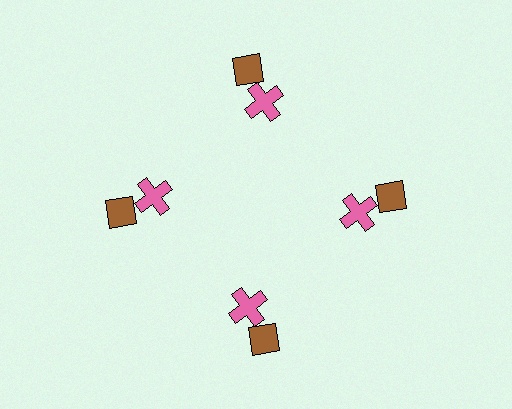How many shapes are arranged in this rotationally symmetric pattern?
There are 8 shapes, arranged in 4 groups of 2.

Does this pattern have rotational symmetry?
Yes, this pattern has 4-fold rotational symmetry. It looks the same after rotating 90 degrees around the center.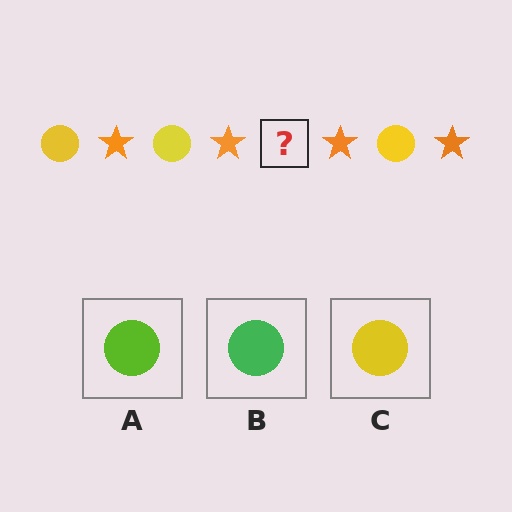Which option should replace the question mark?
Option C.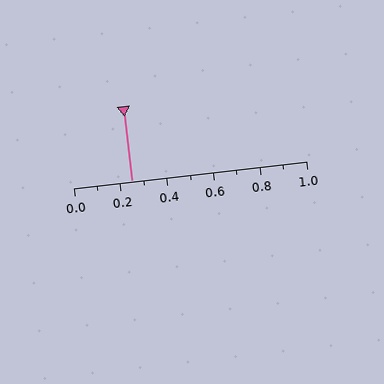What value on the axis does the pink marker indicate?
The marker indicates approximately 0.25.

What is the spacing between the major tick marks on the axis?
The major ticks are spaced 0.2 apart.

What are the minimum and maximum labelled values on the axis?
The axis runs from 0.0 to 1.0.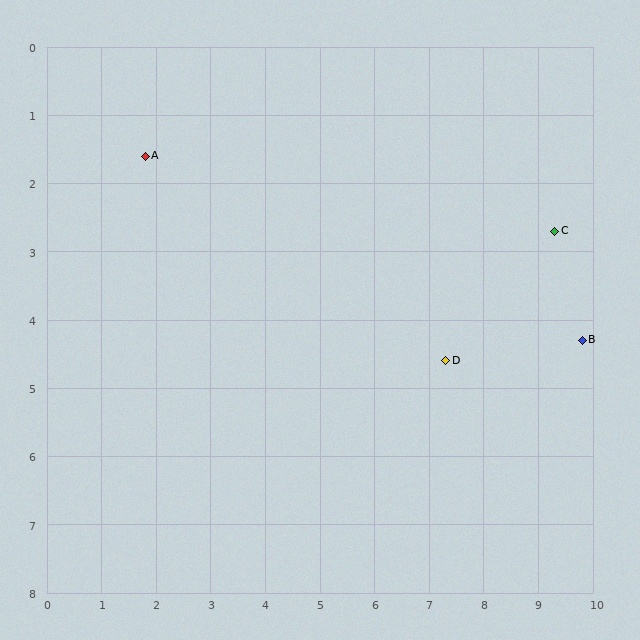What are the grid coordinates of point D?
Point D is at approximately (7.3, 4.6).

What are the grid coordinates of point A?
Point A is at approximately (1.8, 1.6).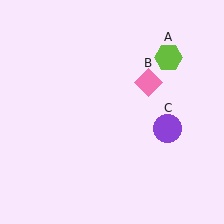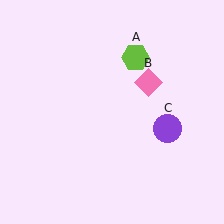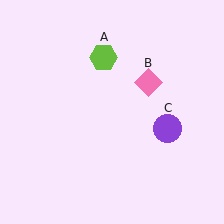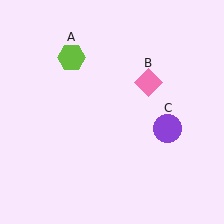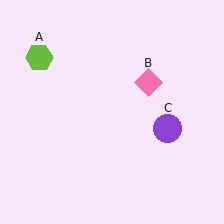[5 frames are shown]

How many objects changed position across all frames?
1 object changed position: lime hexagon (object A).